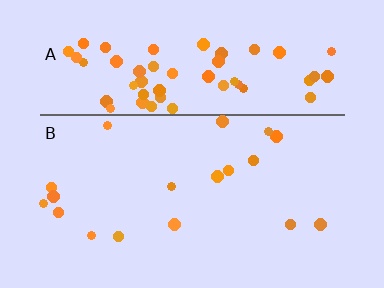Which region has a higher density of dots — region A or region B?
A (the top).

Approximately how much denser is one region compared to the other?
Approximately 3.8× — region A over region B.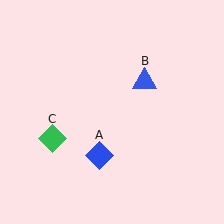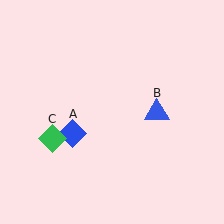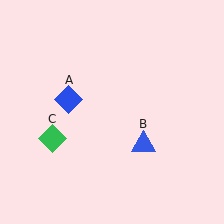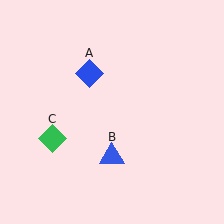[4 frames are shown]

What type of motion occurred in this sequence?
The blue diamond (object A), blue triangle (object B) rotated clockwise around the center of the scene.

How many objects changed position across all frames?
2 objects changed position: blue diamond (object A), blue triangle (object B).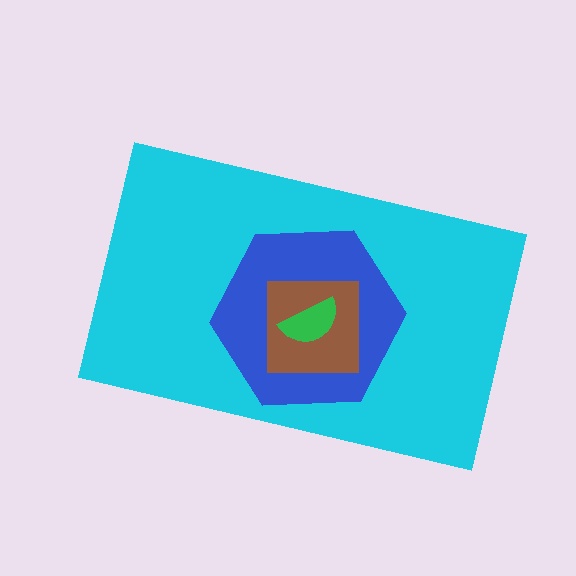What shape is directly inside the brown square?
The green semicircle.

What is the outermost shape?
The cyan rectangle.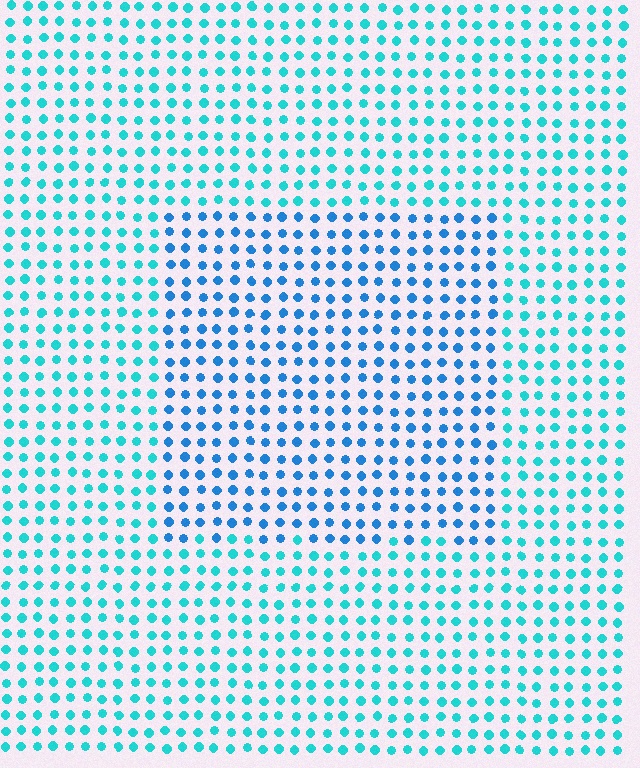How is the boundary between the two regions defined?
The boundary is defined purely by a slight shift in hue (about 29 degrees). Spacing, size, and orientation are identical on both sides.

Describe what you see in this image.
The image is filled with small cyan elements in a uniform arrangement. A rectangle-shaped region is visible where the elements are tinted to a slightly different hue, forming a subtle color boundary.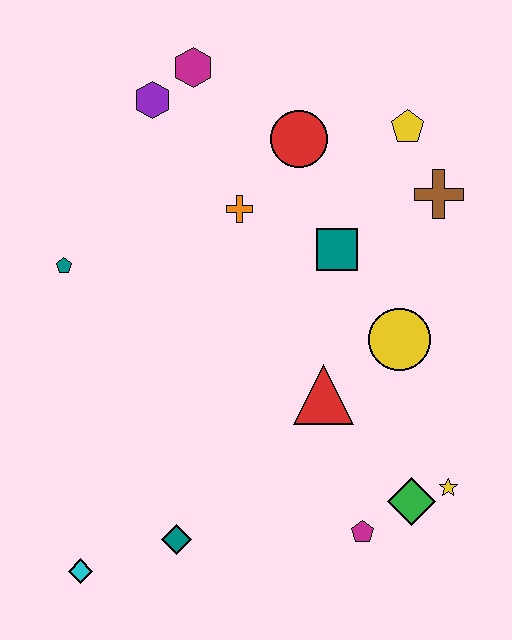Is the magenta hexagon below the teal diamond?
No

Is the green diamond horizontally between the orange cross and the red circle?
No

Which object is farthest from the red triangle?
The magenta hexagon is farthest from the red triangle.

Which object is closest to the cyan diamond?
The teal diamond is closest to the cyan diamond.